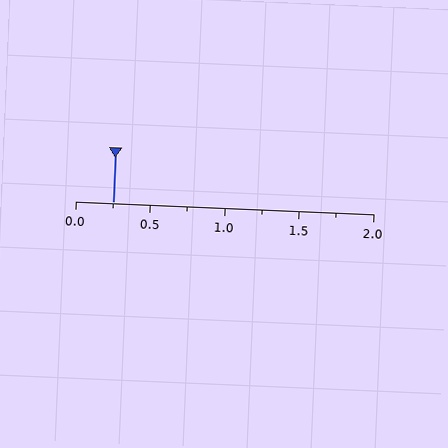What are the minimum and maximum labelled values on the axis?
The axis runs from 0.0 to 2.0.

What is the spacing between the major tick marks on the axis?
The major ticks are spaced 0.5 apart.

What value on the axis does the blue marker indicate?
The marker indicates approximately 0.25.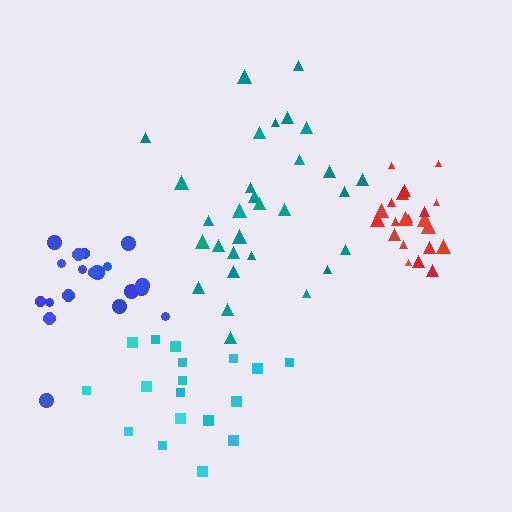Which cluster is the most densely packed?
Red.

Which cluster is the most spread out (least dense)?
Teal.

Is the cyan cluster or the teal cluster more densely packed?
Cyan.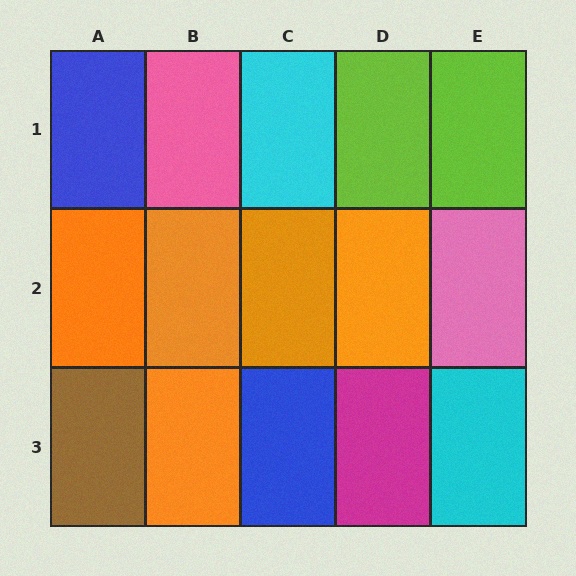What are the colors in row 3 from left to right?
Brown, orange, blue, magenta, cyan.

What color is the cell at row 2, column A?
Orange.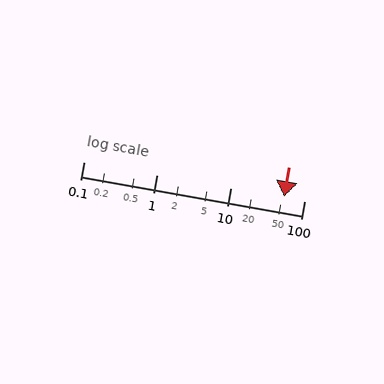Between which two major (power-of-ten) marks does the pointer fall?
The pointer is between 10 and 100.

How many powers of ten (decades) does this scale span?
The scale spans 3 decades, from 0.1 to 100.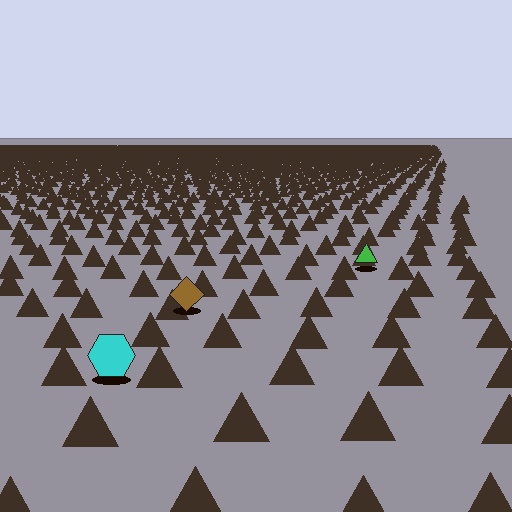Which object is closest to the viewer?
The cyan hexagon is closest. The texture marks near it are larger and more spread out.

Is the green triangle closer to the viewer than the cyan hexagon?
No. The cyan hexagon is closer — you can tell from the texture gradient: the ground texture is coarser near it.